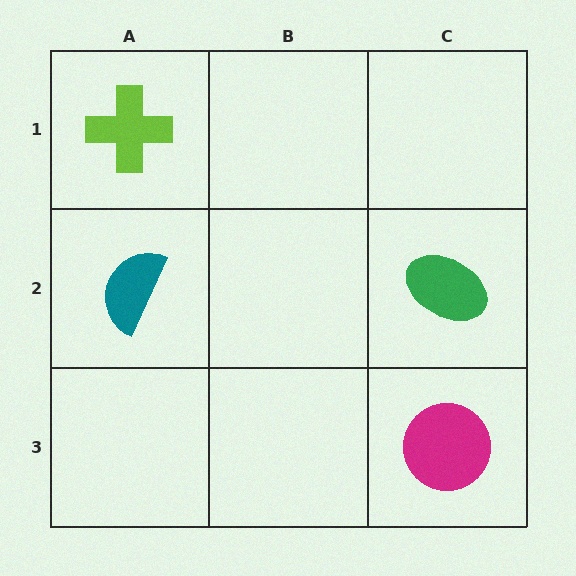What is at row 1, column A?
A lime cross.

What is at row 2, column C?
A green ellipse.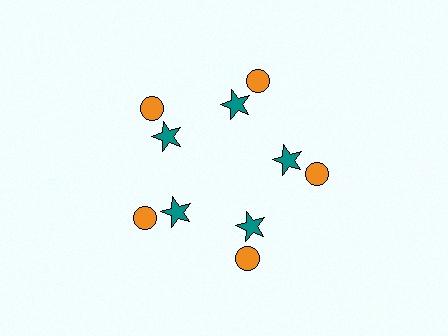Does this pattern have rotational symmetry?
Yes, this pattern has 5-fold rotational symmetry. It looks the same after rotating 72 degrees around the center.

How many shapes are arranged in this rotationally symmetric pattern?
There are 10 shapes, arranged in 5 groups of 2.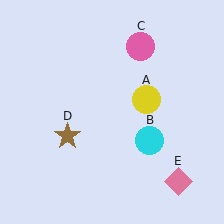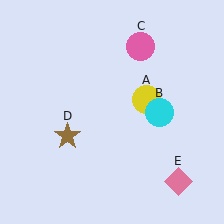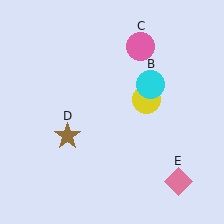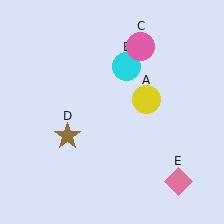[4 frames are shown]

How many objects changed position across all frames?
1 object changed position: cyan circle (object B).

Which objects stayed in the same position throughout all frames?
Yellow circle (object A) and pink circle (object C) and brown star (object D) and pink diamond (object E) remained stationary.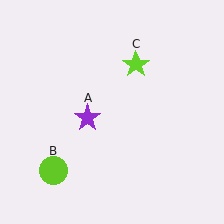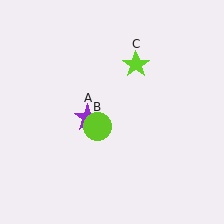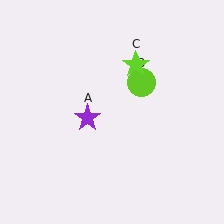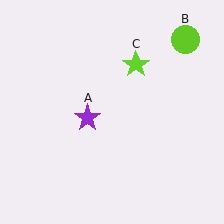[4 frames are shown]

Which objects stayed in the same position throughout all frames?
Purple star (object A) and lime star (object C) remained stationary.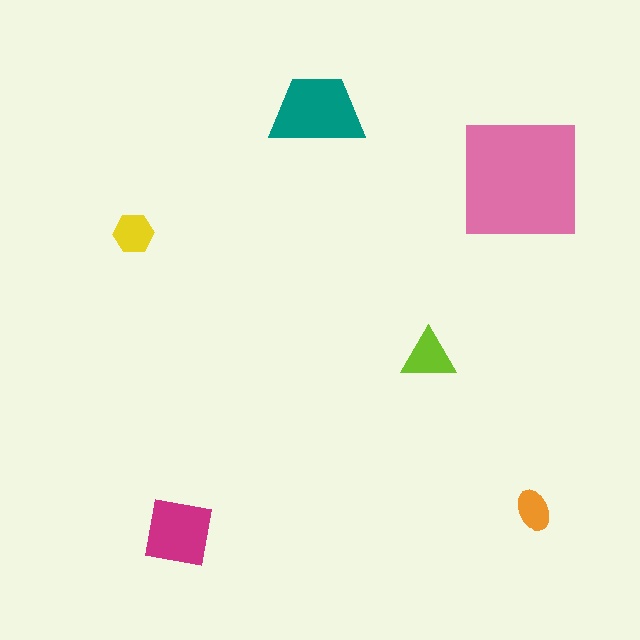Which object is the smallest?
The orange ellipse.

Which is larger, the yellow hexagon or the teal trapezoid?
The teal trapezoid.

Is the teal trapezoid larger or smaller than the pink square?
Smaller.